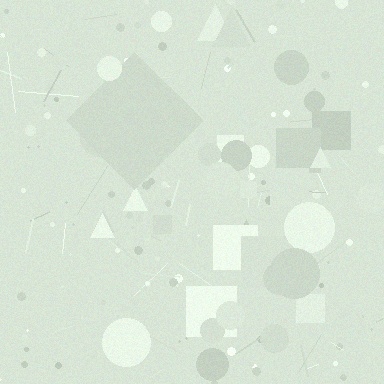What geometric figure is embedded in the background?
A diamond is embedded in the background.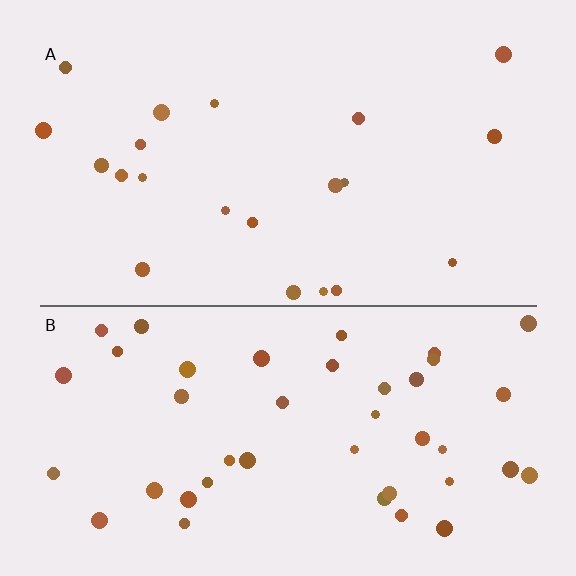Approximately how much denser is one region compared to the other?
Approximately 2.0× — region B over region A.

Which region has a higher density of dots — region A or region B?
B (the bottom).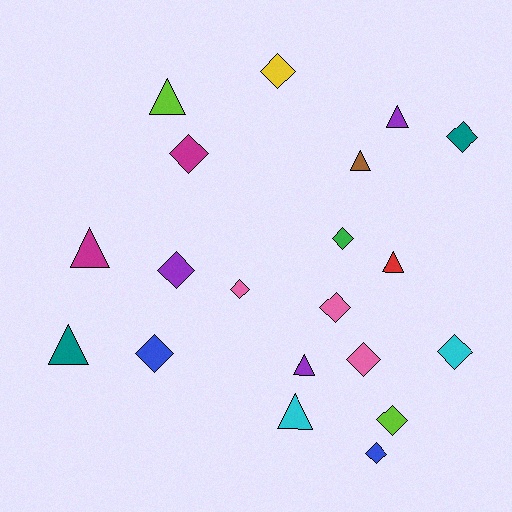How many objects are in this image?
There are 20 objects.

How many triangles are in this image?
There are 8 triangles.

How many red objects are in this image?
There is 1 red object.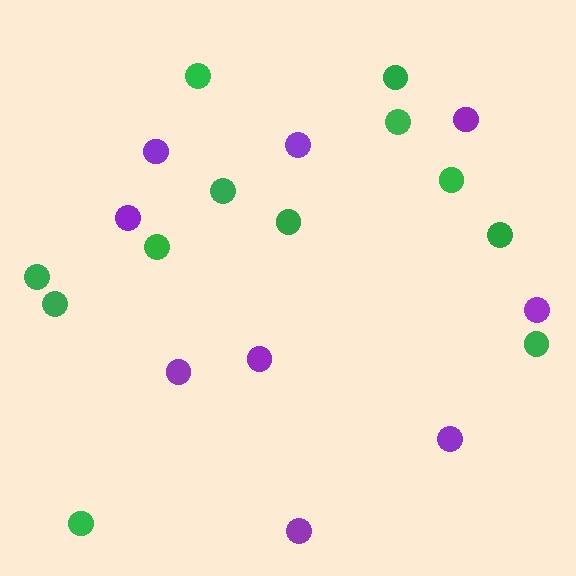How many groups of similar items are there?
There are 2 groups: one group of green circles (12) and one group of purple circles (9).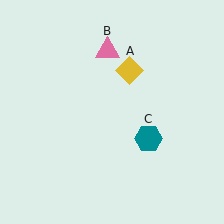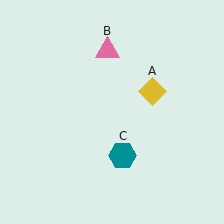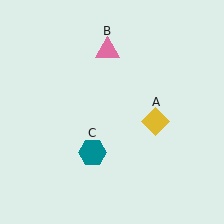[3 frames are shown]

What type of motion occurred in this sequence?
The yellow diamond (object A), teal hexagon (object C) rotated clockwise around the center of the scene.